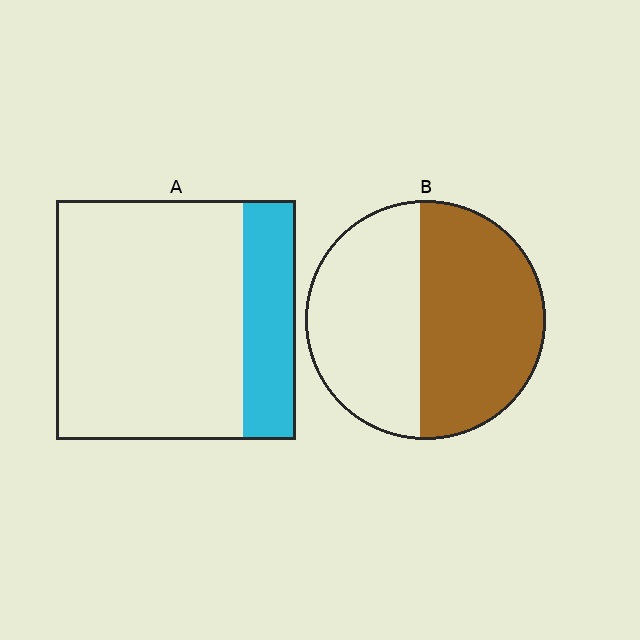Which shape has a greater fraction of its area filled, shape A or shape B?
Shape B.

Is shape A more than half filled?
No.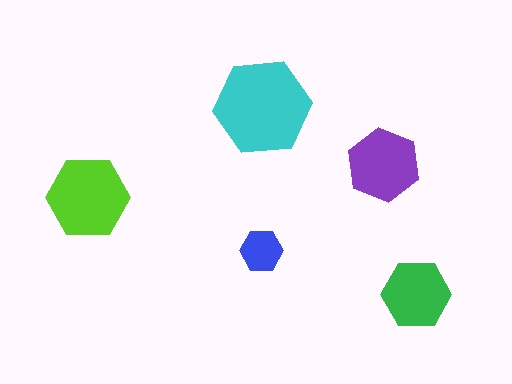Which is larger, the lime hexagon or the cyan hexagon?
The cyan one.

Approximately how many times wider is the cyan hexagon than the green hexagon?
About 1.5 times wider.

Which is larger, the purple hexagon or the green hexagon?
The purple one.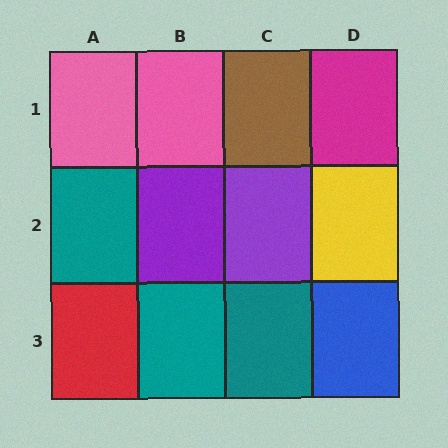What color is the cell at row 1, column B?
Pink.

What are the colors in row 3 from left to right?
Red, teal, teal, blue.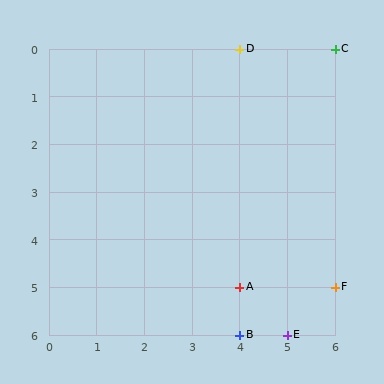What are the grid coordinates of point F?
Point F is at grid coordinates (6, 5).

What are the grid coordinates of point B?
Point B is at grid coordinates (4, 6).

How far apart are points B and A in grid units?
Points B and A are 1 row apart.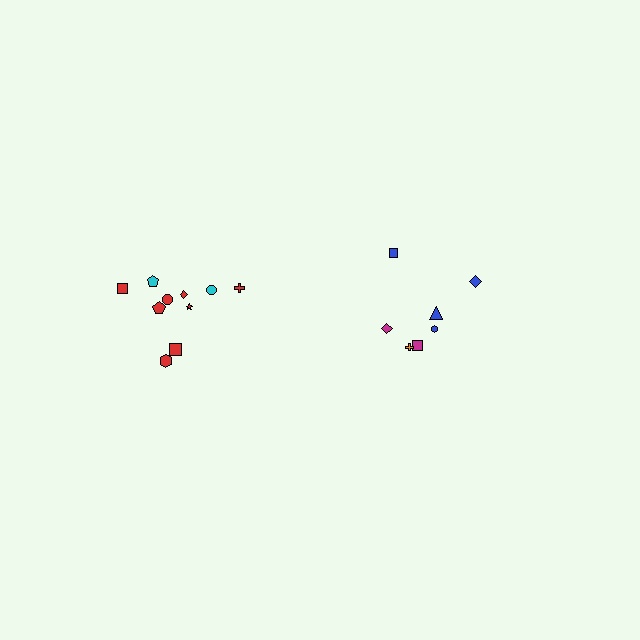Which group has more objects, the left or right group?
The left group.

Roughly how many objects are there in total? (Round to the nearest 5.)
Roughly 15 objects in total.